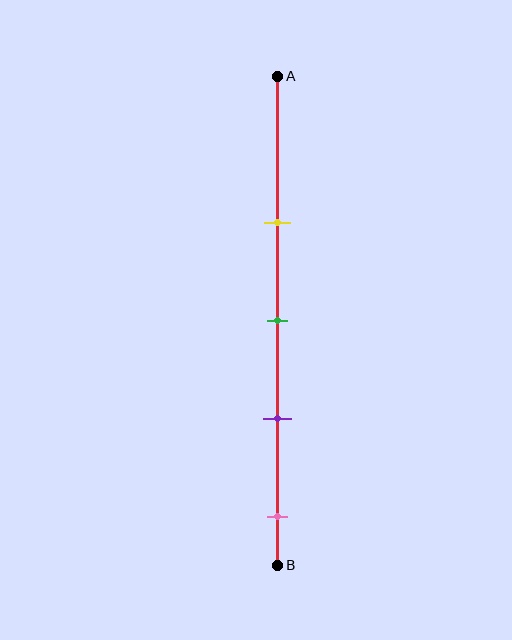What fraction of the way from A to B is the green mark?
The green mark is approximately 50% (0.5) of the way from A to B.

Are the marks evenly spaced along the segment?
Yes, the marks are approximately evenly spaced.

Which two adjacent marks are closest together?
The green and purple marks are the closest adjacent pair.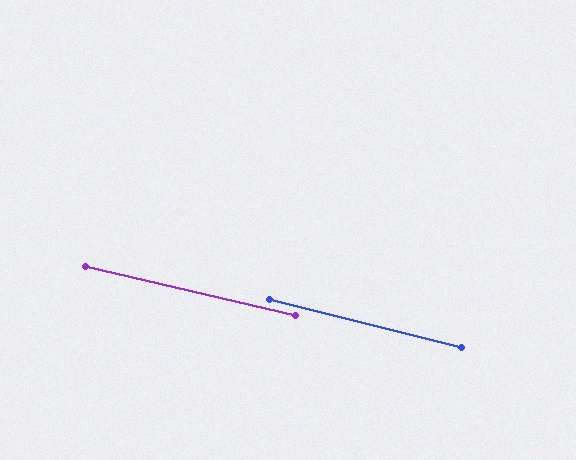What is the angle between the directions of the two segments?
Approximately 1 degree.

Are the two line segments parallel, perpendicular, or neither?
Parallel — their directions differ by only 0.8°.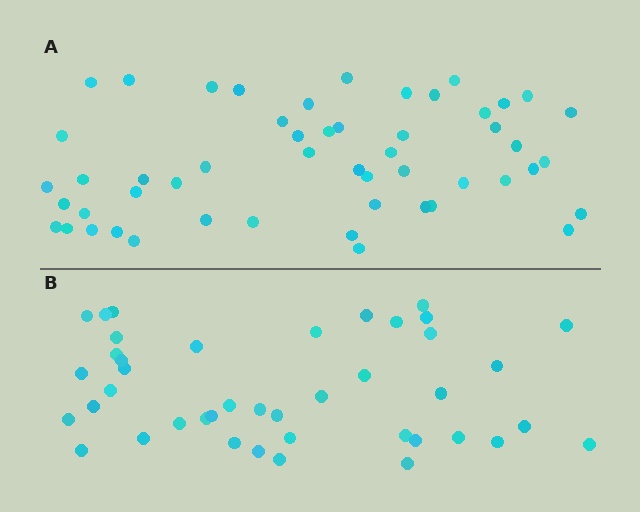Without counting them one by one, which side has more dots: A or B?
Region A (the top region) has more dots.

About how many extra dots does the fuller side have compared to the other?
Region A has roughly 10 or so more dots than region B.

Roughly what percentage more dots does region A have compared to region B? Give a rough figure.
About 25% more.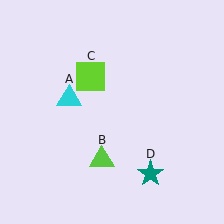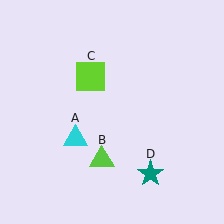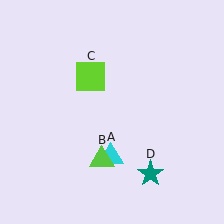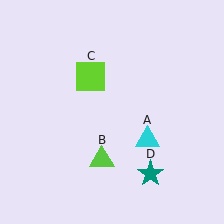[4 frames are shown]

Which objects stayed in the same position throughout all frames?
Lime triangle (object B) and lime square (object C) and teal star (object D) remained stationary.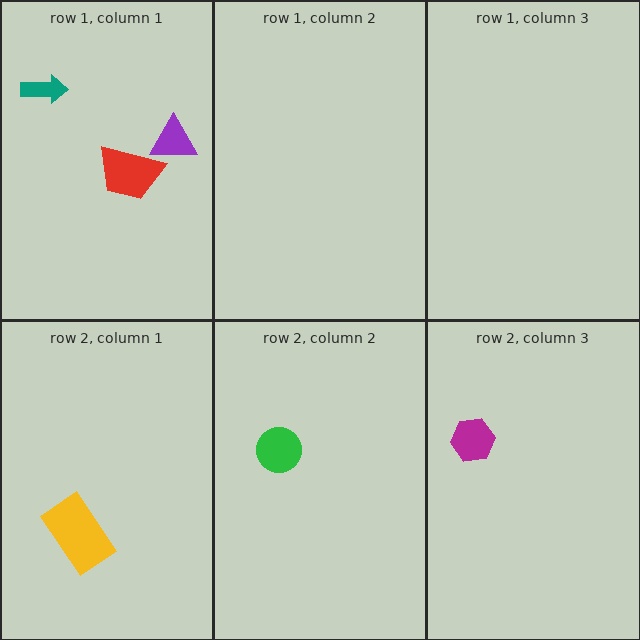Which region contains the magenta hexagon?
The row 2, column 3 region.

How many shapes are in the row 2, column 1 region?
1.